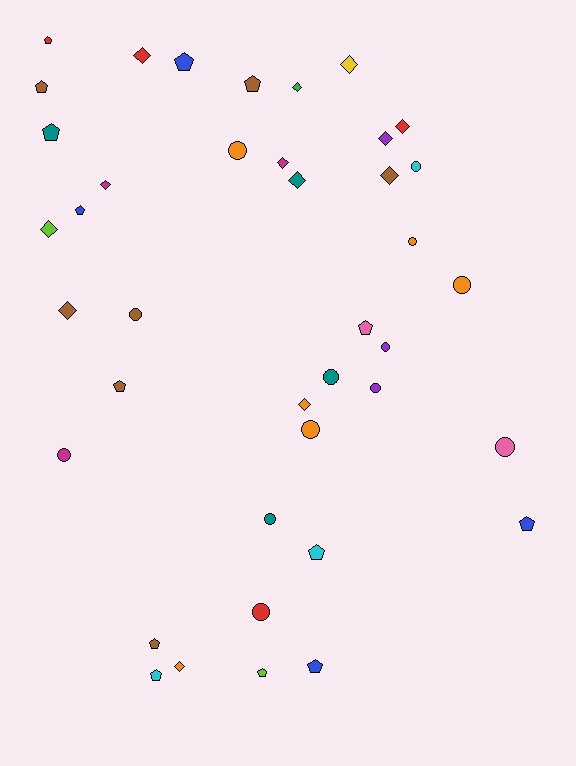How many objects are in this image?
There are 40 objects.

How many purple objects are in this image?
There are 3 purple objects.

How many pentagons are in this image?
There are 14 pentagons.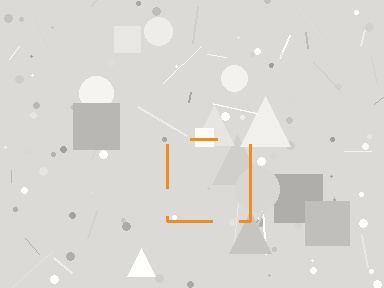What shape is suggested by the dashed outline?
The dashed outline suggests a square.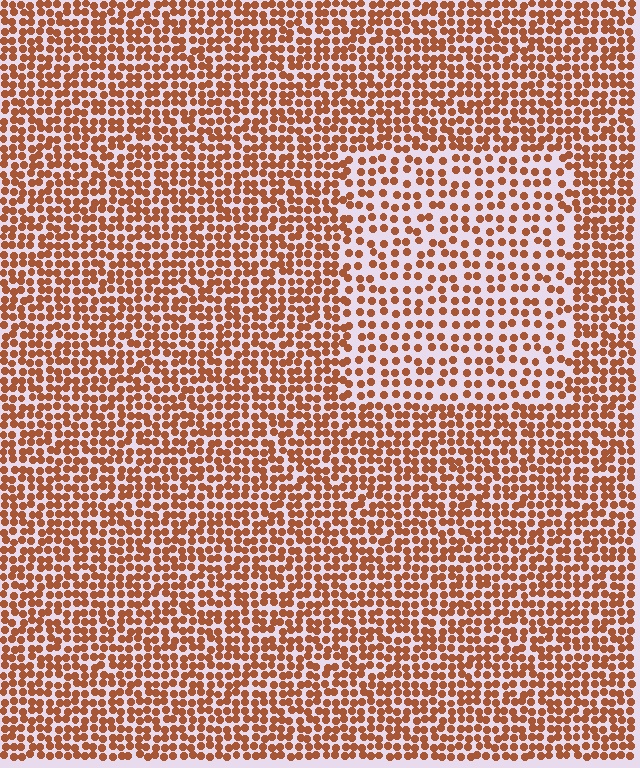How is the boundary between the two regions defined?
The boundary is defined by a change in element density (approximately 1.7x ratio). All elements are the same color, size, and shape.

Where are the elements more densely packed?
The elements are more densely packed outside the rectangle boundary.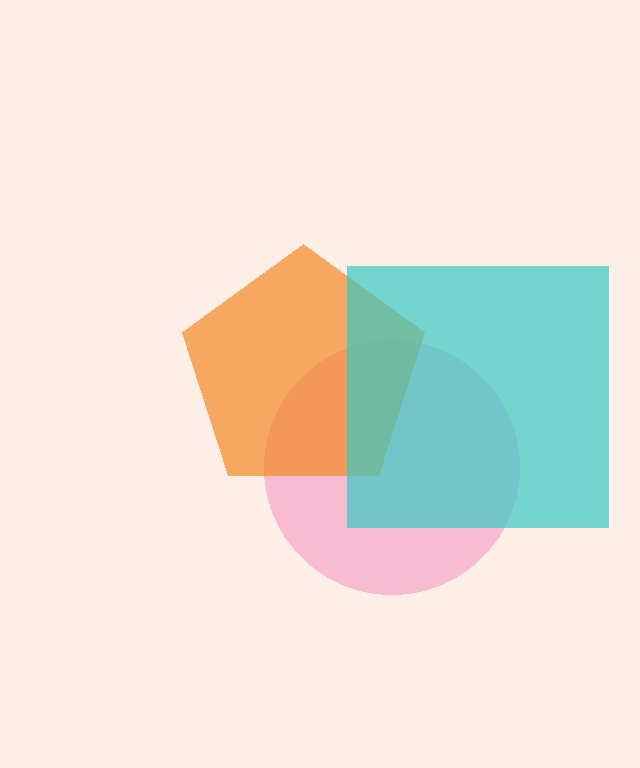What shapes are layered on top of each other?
The layered shapes are: a pink circle, an orange pentagon, a cyan square.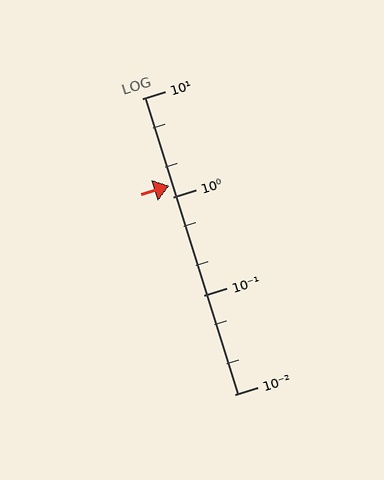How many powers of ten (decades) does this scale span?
The scale spans 3 decades, from 0.01 to 10.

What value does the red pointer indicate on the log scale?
The pointer indicates approximately 1.3.